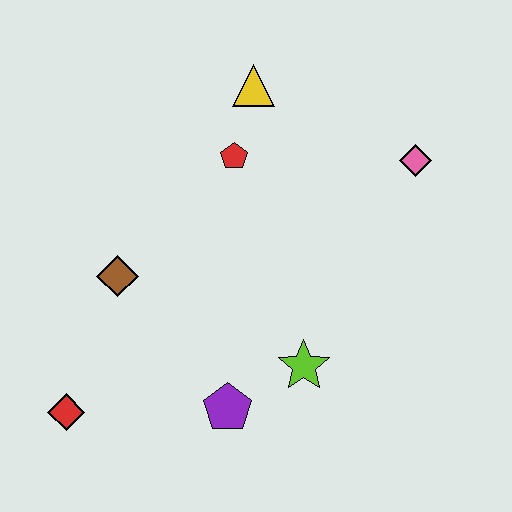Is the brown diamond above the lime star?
Yes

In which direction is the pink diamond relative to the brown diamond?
The pink diamond is to the right of the brown diamond.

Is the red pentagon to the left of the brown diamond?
No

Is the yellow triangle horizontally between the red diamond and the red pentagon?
No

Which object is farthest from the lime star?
The yellow triangle is farthest from the lime star.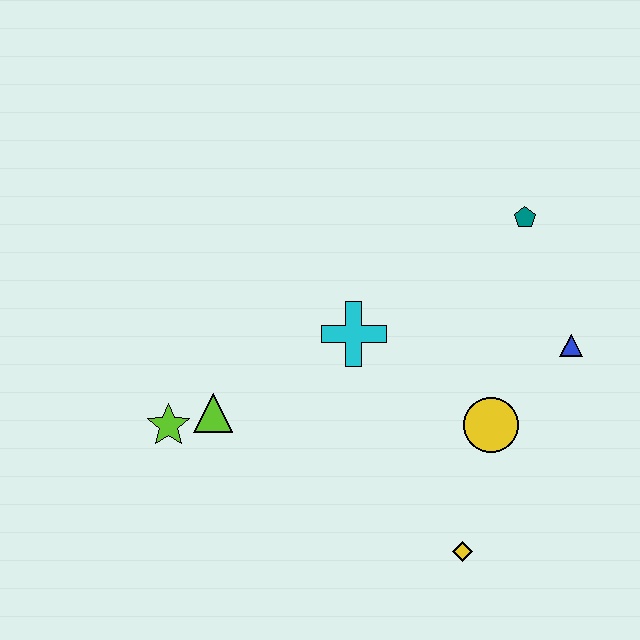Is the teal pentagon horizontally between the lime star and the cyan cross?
No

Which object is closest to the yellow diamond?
The yellow circle is closest to the yellow diamond.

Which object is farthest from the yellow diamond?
The teal pentagon is farthest from the yellow diamond.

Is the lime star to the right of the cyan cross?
No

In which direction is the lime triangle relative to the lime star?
The lime triangle is to the right of the lime star.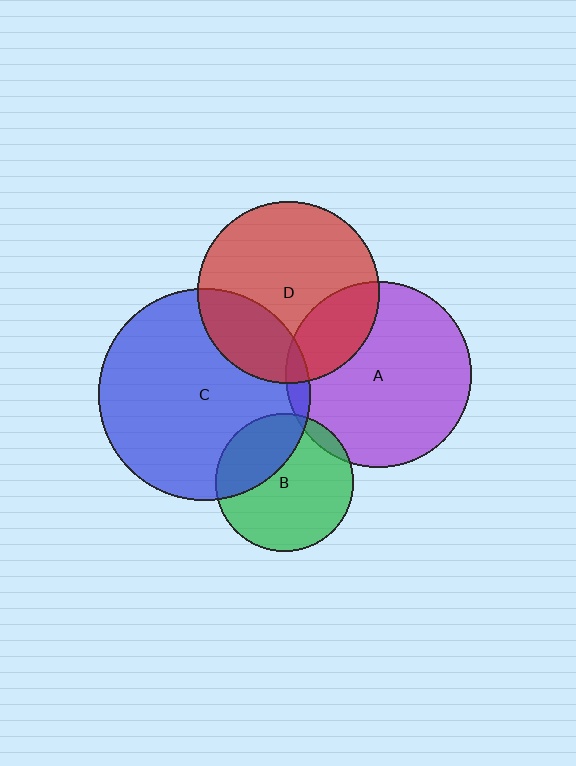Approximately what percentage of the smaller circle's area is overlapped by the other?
Approximately 30%.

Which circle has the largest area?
Circle C (blue).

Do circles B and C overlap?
Yes.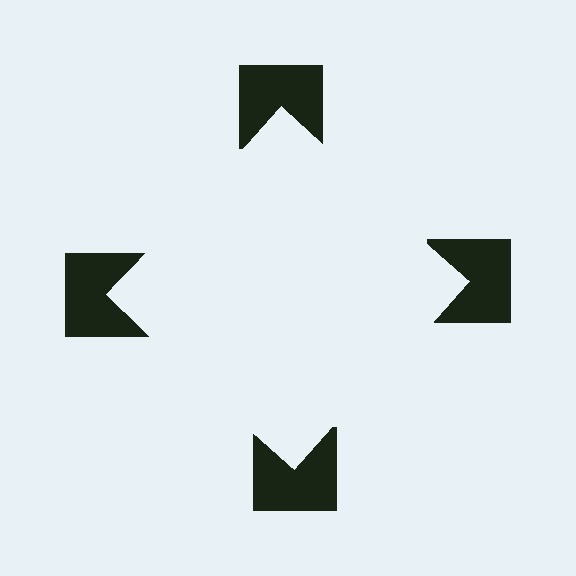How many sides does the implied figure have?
4 sides.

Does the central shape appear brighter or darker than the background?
It typically appears slightly brighter than the background, even though no actual brightness change is drawn.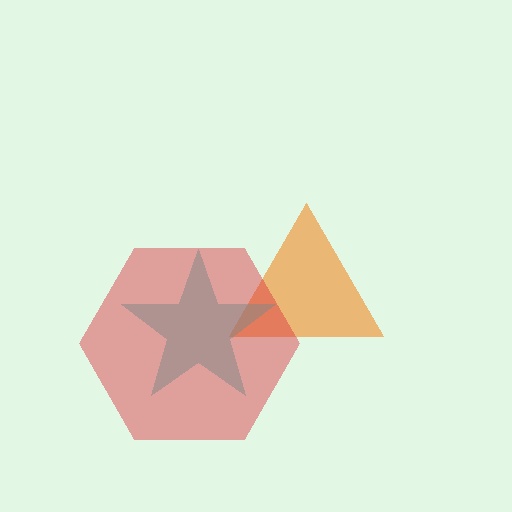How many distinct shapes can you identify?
There are 3 distinct shapes: an orange triangle, a cyan star, a red hexagon.